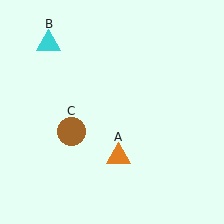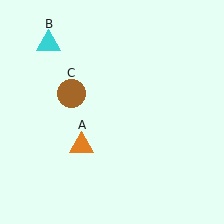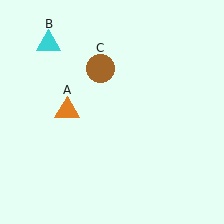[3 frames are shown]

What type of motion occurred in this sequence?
The orange triangle (object A), brown circle (object C) rotated clockwise around the center of the scene.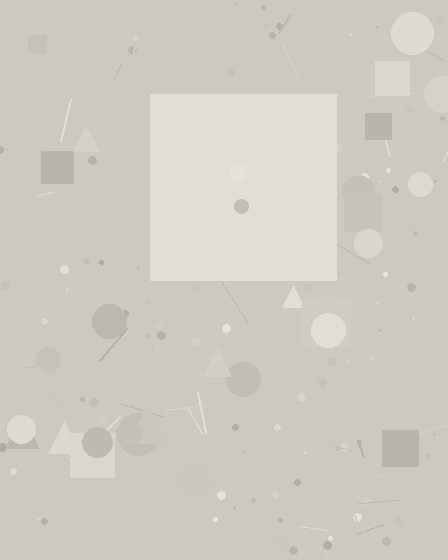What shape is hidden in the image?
A square is hidden in the image.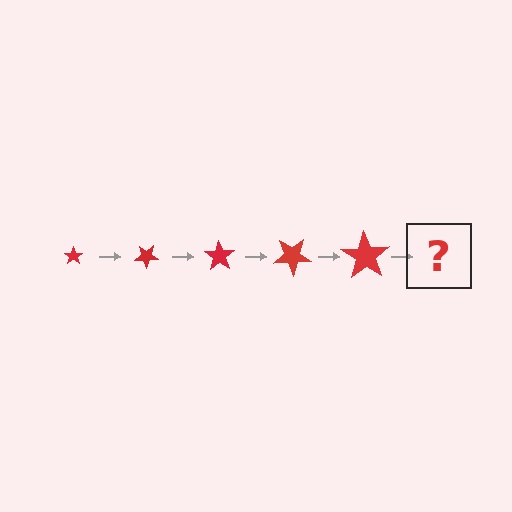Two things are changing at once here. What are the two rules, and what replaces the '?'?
The two rules are that the star grows larger each step and it rotates 35 degrees each step. The '?' should be a star, larger than the previous one and rotated 175 degrees from the start.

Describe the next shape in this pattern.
It should be a star, larger than the previous one and rotated 175 degrees from the start.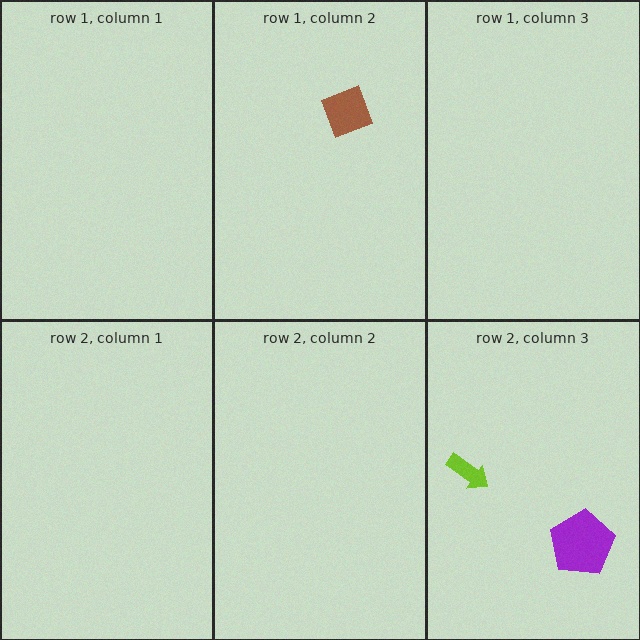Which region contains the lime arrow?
The row 2, column 3 region.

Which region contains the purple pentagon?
The row 2, column 3 region.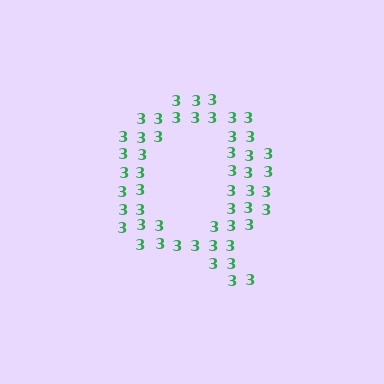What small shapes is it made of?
It is made of small digit 3's.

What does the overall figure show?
The overall figure shows the letter Q.